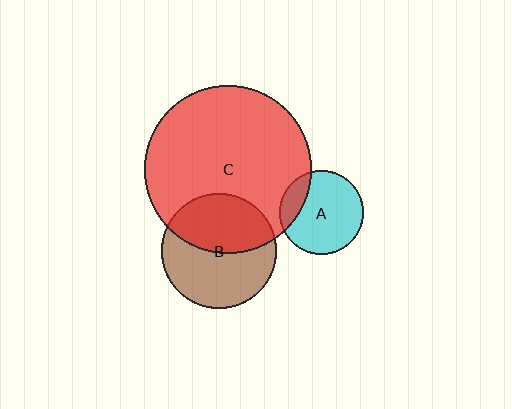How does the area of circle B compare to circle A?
Approximately 1.9 times.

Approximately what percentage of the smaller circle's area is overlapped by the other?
Approximately 45%.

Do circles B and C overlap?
Yes.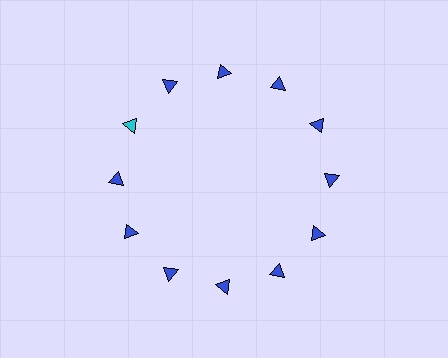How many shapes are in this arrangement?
There are 12 shapes arranged in a ring pattern.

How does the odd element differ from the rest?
It has a different color: cyan instead of blue.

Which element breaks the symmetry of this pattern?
The cyan triangle at roughly the 10 o'clock position breaks the symmetry. All other shapes are blue triangles.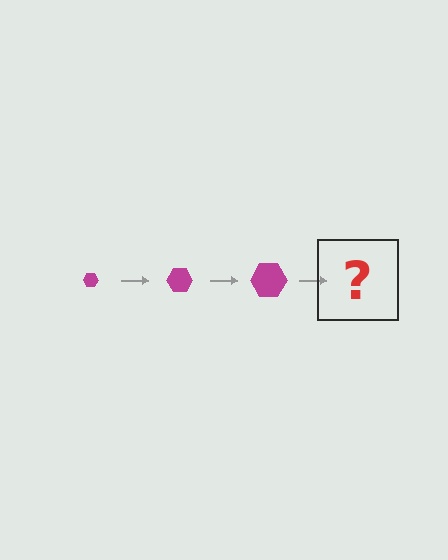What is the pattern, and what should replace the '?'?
The pattern is that the hexagon gets progressively larger each step. The '?' should be a magenta hexagon, larger than the previous one.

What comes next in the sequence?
The next element should be a magenta hexagon, larger than the previous one.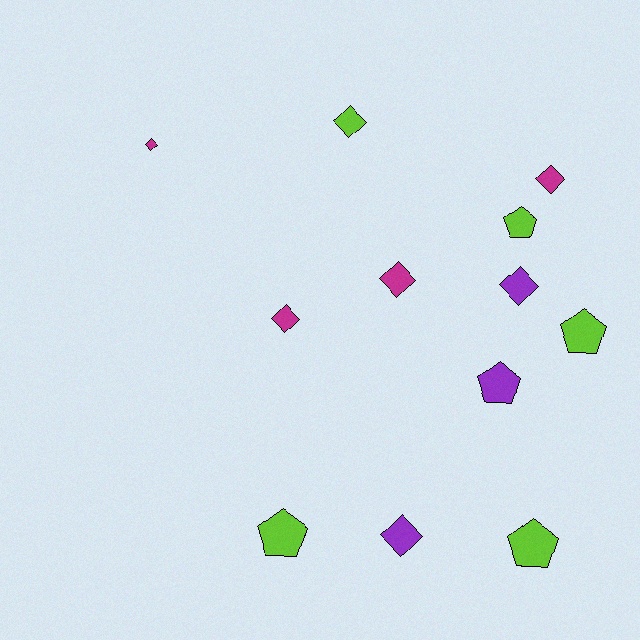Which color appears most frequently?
Lime, with 5 objects.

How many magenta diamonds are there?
There are 4 magenta diamonds.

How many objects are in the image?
There are 12 objects.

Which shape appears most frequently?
Diamond, with 7 objects.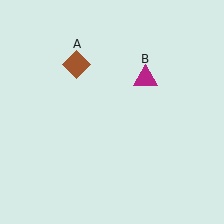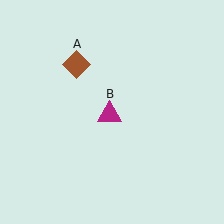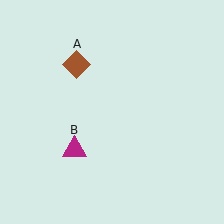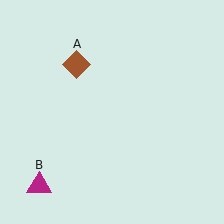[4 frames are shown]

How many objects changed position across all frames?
1 object changed position: magenta triangle (object B).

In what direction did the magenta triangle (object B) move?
The magenta triangle (object B) moved down and to the left.